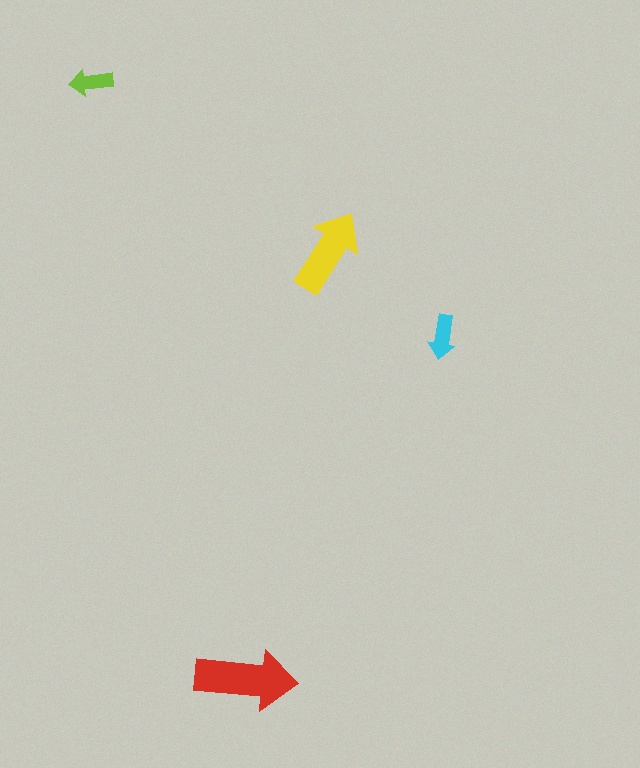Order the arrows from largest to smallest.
the red one, the yellow one, the cyan one, the lime one.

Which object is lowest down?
The red arrow is bottommost.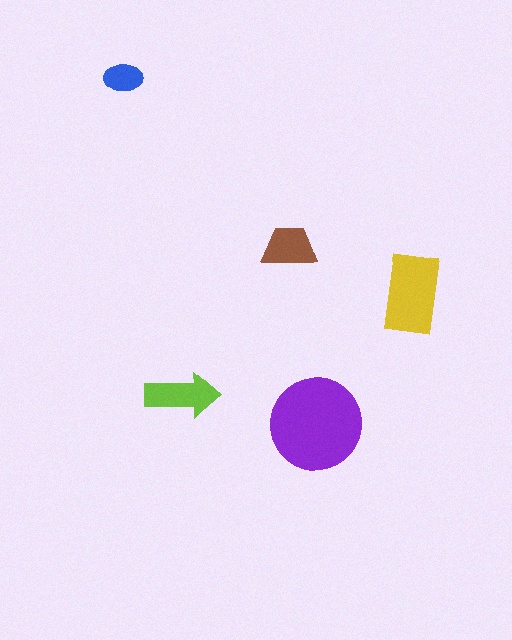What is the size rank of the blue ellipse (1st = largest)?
5th.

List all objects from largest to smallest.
The purple circle, the yellow rectangle, the lime arrow, the brown trapezoid, the blue ellipse.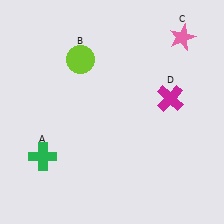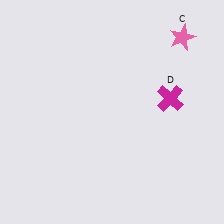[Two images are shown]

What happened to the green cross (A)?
The green cross (A) was removed in Image 2. It was in the bottom-left area of Image 1.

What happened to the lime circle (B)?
The lime circle (B) was removed in Image 2. It was in the top-left area of Image 1.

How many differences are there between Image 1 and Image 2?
There are 2 differences between the two images.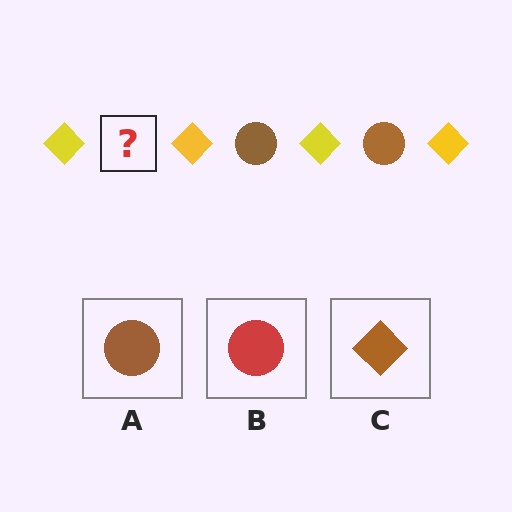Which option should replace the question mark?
Option A.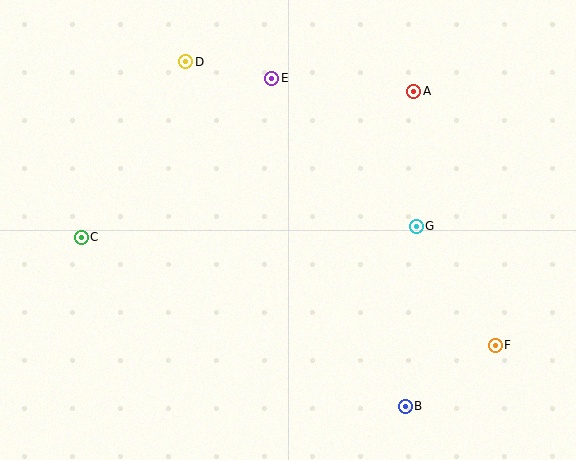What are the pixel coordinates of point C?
Point C is at (81, 237).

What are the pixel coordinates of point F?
Point F is at (495, 345).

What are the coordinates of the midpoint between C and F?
The midpoint between C and F is at (288, 291).